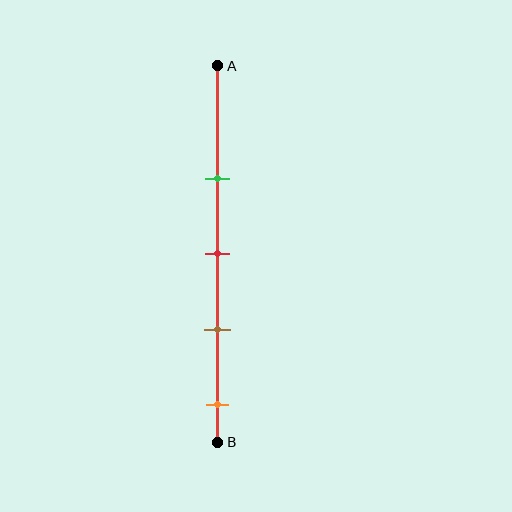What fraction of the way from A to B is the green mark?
The green mark is approximately 30% (0.3) of the way from A to B.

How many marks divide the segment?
There are 4 marks dividing the segment.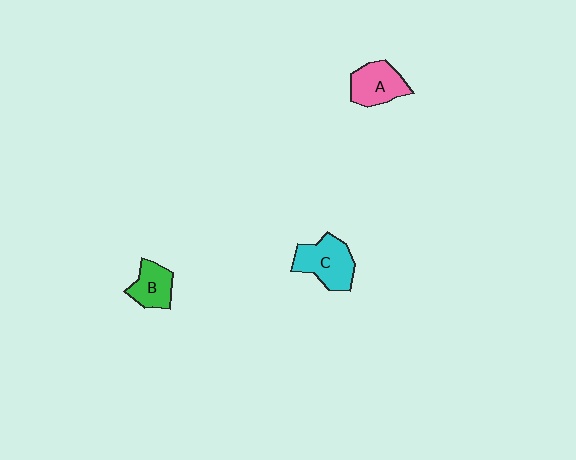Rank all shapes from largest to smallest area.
From largest to smallest: C (cyan), A (pink), B (green).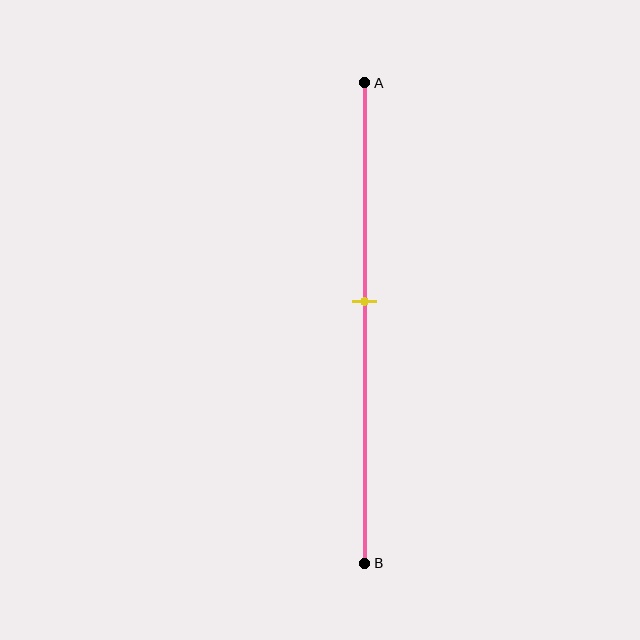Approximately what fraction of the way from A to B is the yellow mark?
The yellow mark is approximately 45% of the way from A to B.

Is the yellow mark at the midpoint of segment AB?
No, the mark is at about 45% from A, not at the 50% midpoint.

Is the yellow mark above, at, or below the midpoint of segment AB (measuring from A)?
The yellow mark is above the midpoint of segment AB.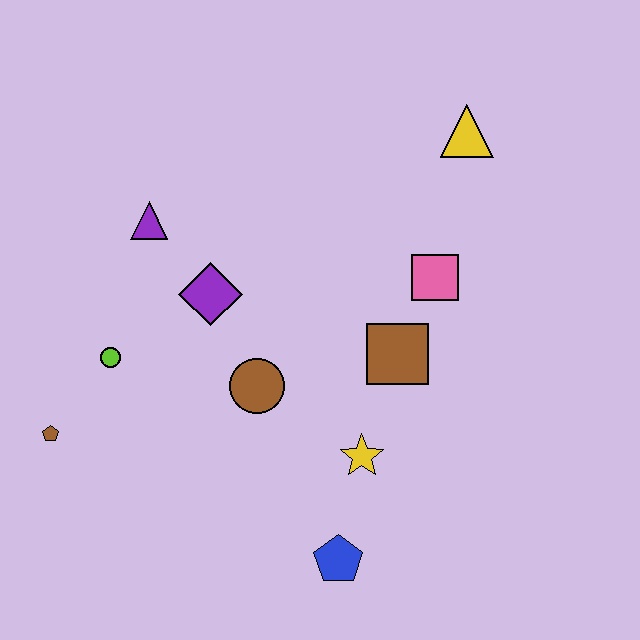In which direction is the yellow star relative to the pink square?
The yellow star is below the pink square.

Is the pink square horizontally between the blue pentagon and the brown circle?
No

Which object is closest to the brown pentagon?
The lime circle is closest to the brown pentagon.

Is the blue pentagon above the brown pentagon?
No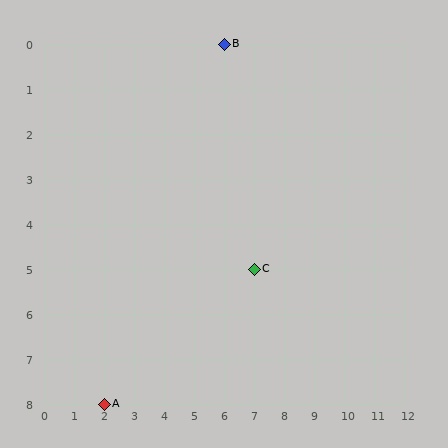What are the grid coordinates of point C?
Point C is at grid coordinates (7, 5).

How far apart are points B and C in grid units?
Points B and C are 1 column and 5 rows apart (about 5.1 grid units diagonally).